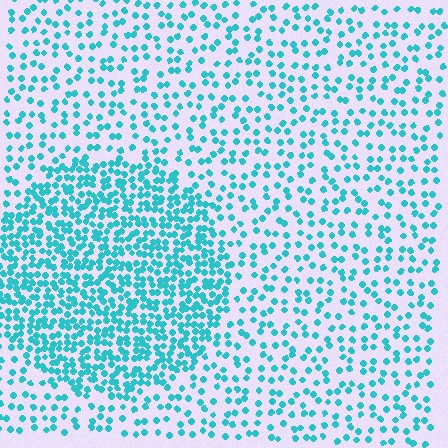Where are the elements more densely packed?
The elements are more densely packed inside the circle boundary.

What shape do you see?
I see a circle.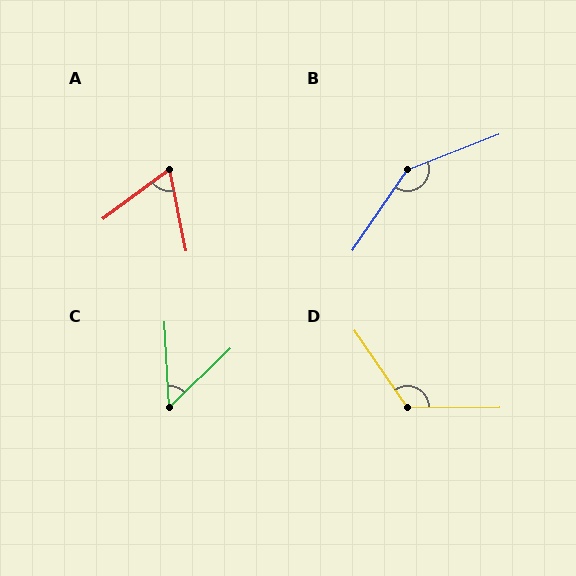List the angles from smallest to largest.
C (49°), A (65°), D (124°), B (145°).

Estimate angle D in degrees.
Approximately 124 degrees.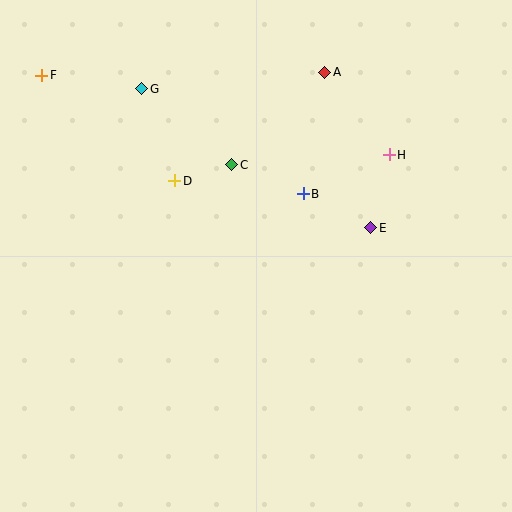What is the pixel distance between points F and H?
The distance between F and H is 357 pixels.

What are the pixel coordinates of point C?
Point C is at (232, 165).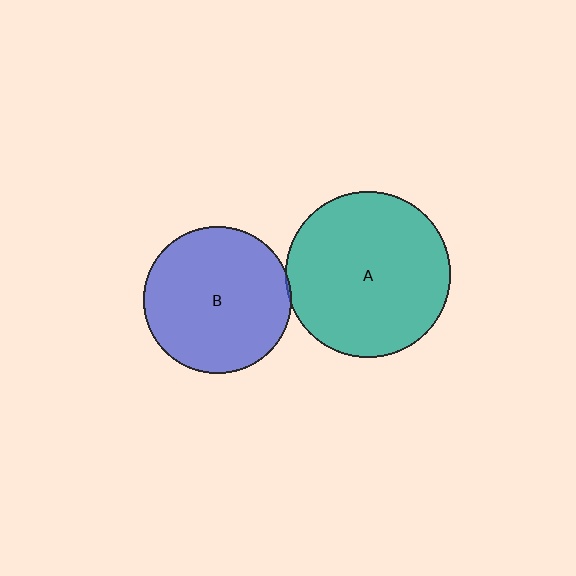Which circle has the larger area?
Circle A (teal).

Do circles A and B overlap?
Yes.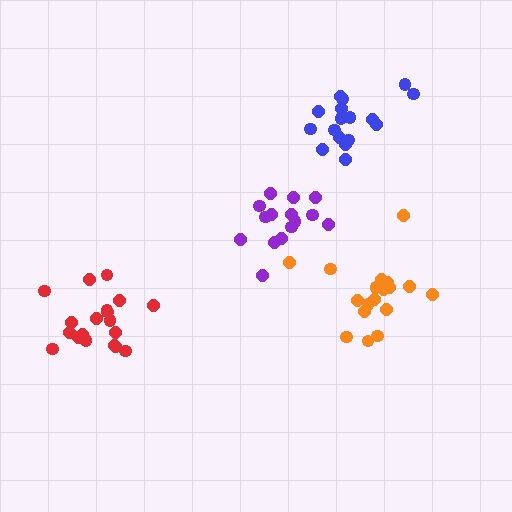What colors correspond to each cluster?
The clusters are colored: red, blue, purple, orange.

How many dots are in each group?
Group 1: 19 dots, Group 2: 17 dots, Group 3: 15 dots, Group 4: 18 dots (69 total).